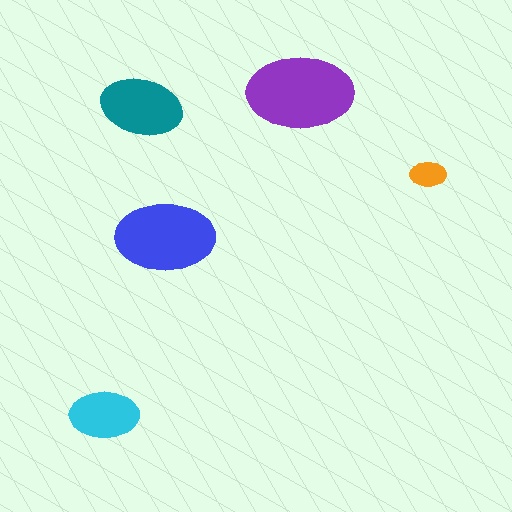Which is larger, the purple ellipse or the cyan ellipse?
The purple one.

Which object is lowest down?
The cyan ellipse is bottommost.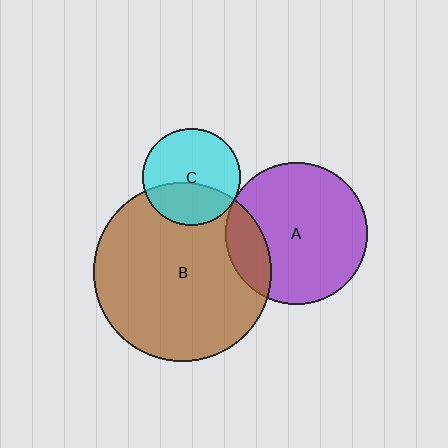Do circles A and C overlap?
Yes.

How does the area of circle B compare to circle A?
Approximately 1.6 times.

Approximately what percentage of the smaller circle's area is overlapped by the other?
Approximately 5%.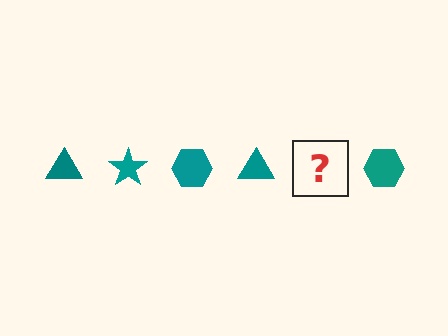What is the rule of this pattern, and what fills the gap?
The rule is that the pattern cycles through triangle, star, hexagon shapes in teal. The gap should be filled with a teal star.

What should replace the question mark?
The question mark should be replaced with a teal star.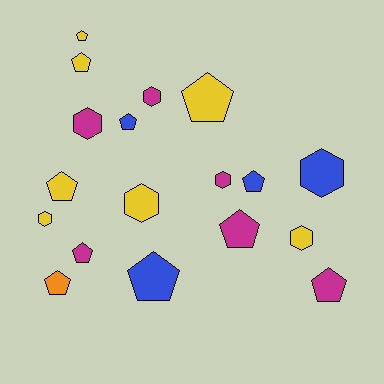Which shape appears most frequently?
Pentagon, with 11 objects.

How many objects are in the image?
There are 18 objects.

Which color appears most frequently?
Yellow, with 7 objects.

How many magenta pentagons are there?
There are 3 magenta pentagons.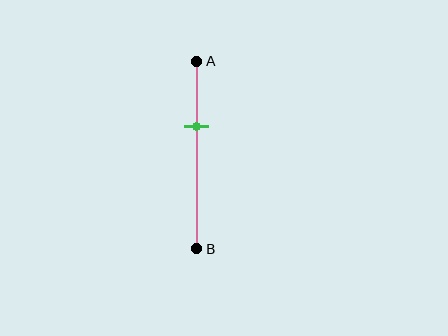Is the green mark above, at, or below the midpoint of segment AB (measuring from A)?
The green mark is above the midpoint of segment AB.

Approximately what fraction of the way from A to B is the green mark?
The green mark is approximately 35% of the way from A to B.